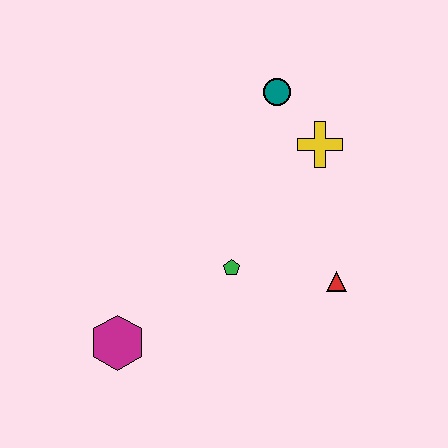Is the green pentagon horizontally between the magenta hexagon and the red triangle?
Yes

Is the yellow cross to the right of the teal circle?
Yes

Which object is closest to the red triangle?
The green pentagon is closest to the red triangle.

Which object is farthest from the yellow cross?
The magenta hexagon is farthest from the yellow cross.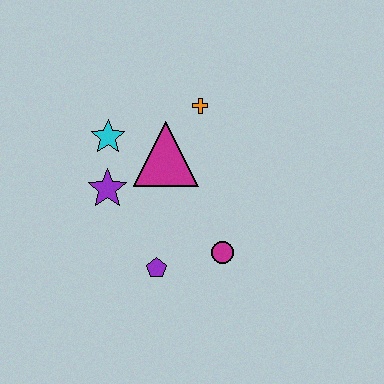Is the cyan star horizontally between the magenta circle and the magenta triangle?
No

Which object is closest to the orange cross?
The magenta triangle is closest to the orange cross.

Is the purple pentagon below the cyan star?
Yes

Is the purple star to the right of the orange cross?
No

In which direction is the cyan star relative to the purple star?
The cyan star is above the purple star.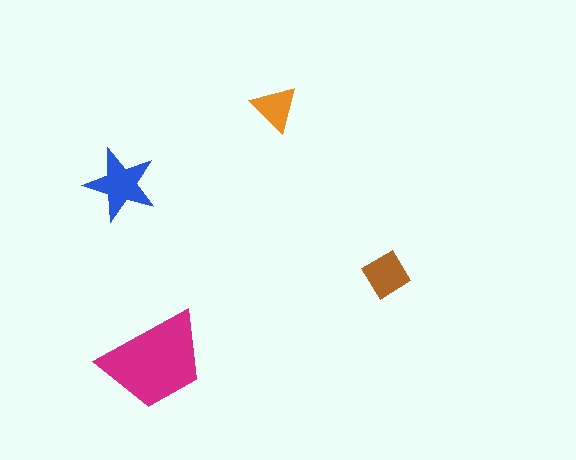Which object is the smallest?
The orange triangle.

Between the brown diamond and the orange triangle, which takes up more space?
The brown diamond.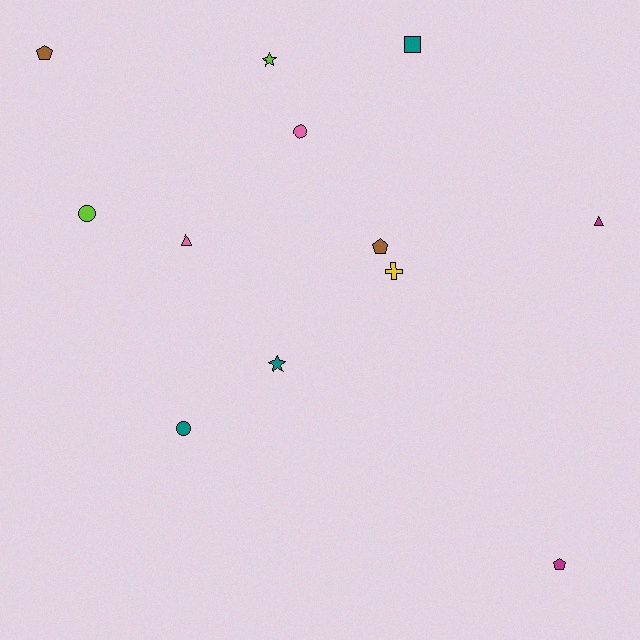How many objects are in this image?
There are 12 objects.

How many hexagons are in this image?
There are no hexagons.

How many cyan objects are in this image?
There are no cyan objects.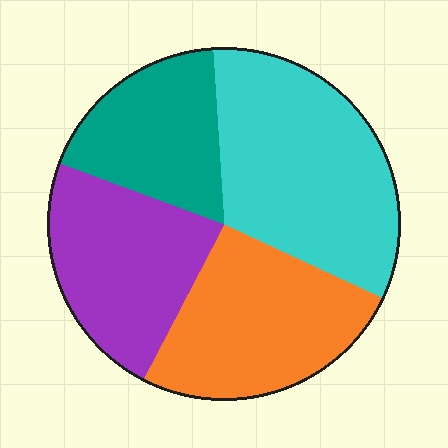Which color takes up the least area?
Teal, at roughly 20%.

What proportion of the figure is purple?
Purple covers about 25% of the figure.